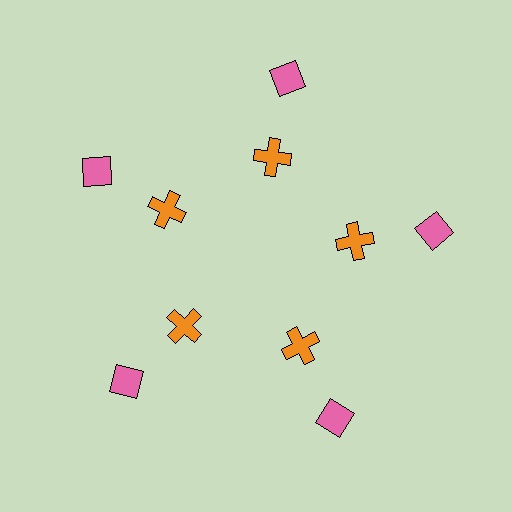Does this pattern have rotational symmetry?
Yes, this pattern has 5-fold rotational symmetry. It looks the same after rotating 72 degrees around the center.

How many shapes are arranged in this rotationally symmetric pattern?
There are 10 shapes, arranged in 5 groups of 2.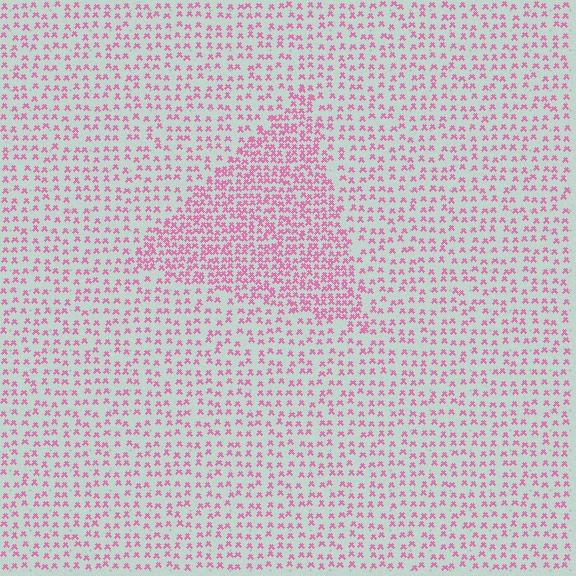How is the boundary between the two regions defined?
The boundary is defined by a change in element density (approximately 2.1x ratio). All elements are the same color, size, and shape.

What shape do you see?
I see a triangle.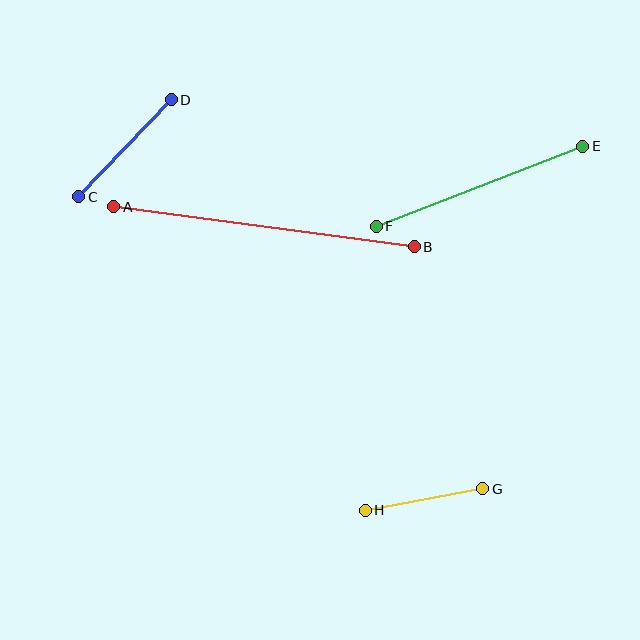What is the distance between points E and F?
The distance is approximately 221 pixels.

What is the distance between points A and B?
The distance is approximately 303 pixels.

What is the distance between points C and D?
The distance is approximately 134 pixels.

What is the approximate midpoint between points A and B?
The midpoint is at approximately (264, 227) pixels.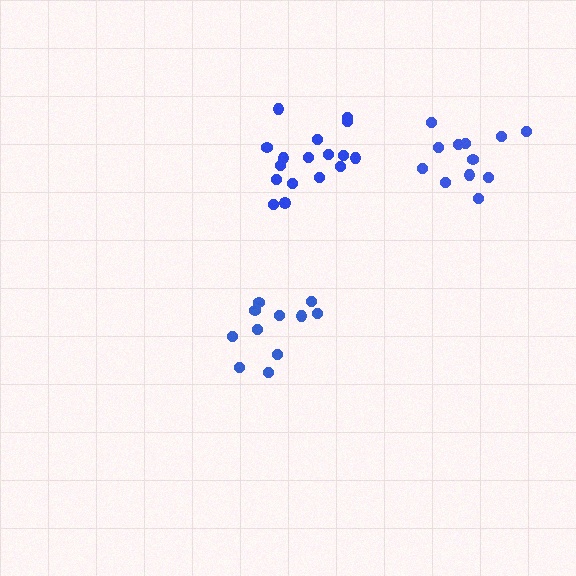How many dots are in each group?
Group 1: 11 dots, Group 2: 12 dots, Group 3: 17 dots (40 total).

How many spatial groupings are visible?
There are 3 spatial groupings.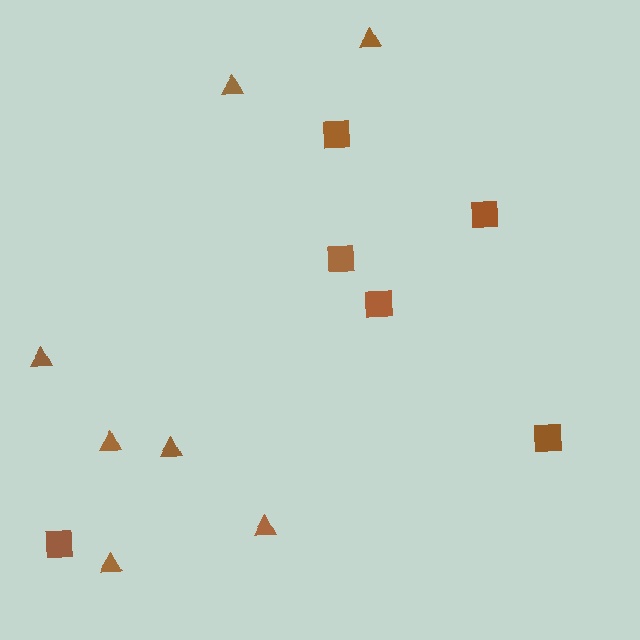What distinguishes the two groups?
There are 2 groups: one group of triangles (7) and one group of squares (6).